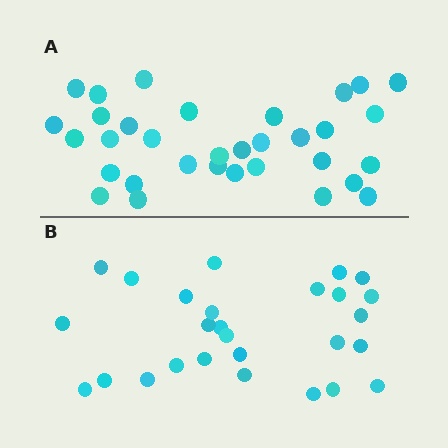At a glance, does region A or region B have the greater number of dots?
Region A (the top region) has more dots.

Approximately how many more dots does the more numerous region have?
Region A has about 6 more dots than region B.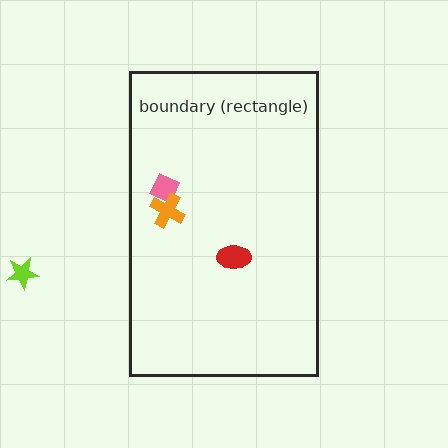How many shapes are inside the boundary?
3 inside, 1 outside.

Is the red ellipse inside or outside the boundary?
Inside.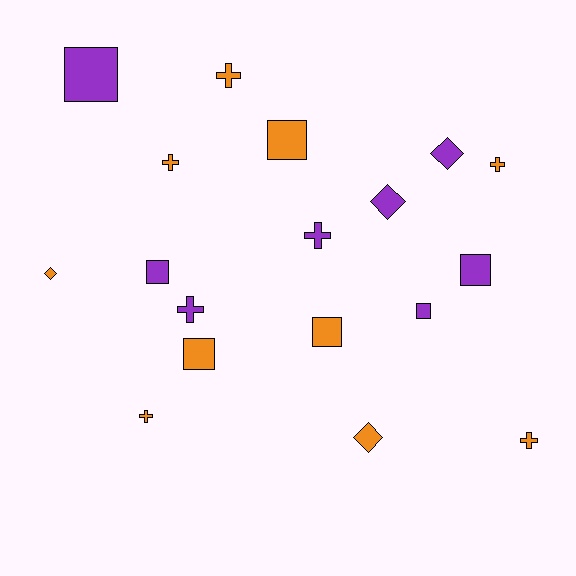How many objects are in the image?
There are 18 objects.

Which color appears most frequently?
Orange, with 10 objects.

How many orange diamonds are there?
There are 2 orange diamonds.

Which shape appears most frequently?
Cross, with 7 objects.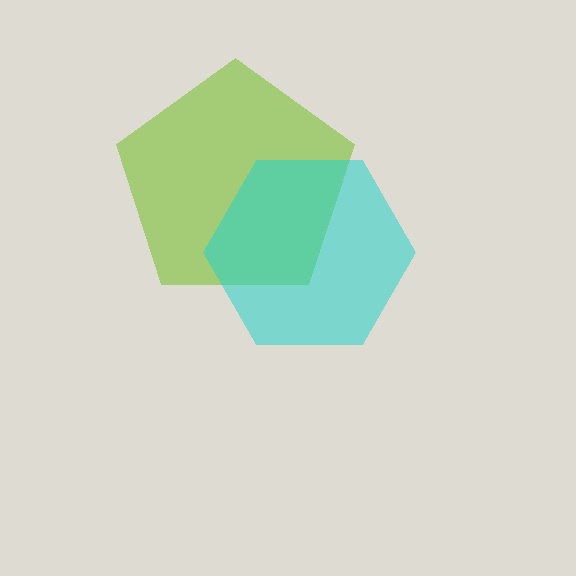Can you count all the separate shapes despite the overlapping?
Yes, there are 2 separate shapes.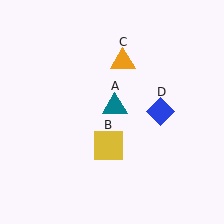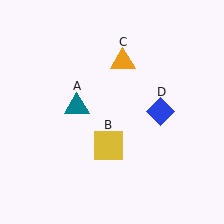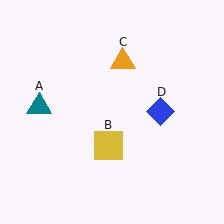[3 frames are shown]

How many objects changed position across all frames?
1 object changed position: teal triangle (object A).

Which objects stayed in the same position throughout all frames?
Yellow square (object B) and orange triangle (object C) and blue diamond (object D) remained stationary.